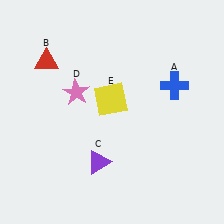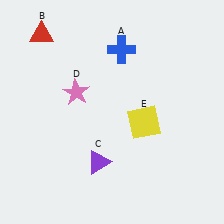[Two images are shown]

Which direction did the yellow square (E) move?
The yellow square (E) moved right.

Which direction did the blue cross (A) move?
The blue cross (A) moved left.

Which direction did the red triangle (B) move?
The red triangle (B) moved up.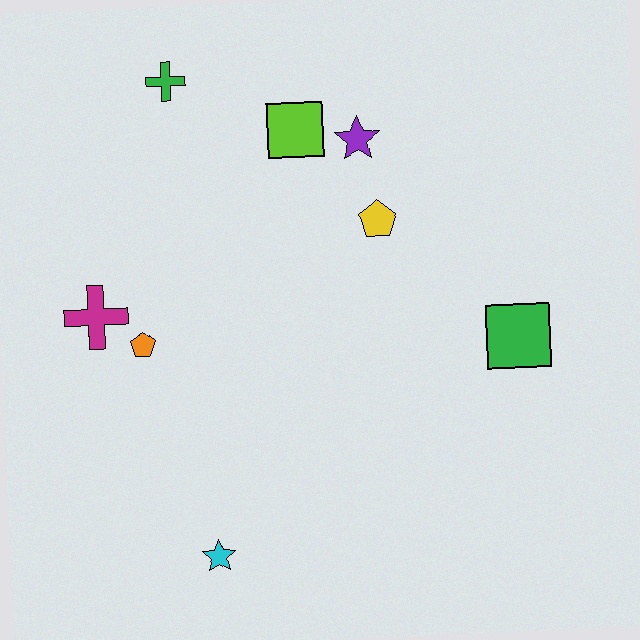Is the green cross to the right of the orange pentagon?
Yes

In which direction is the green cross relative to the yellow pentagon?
The green cross is to the left of the yellow pentagon.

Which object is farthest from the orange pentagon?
The green square is farthest from the orange pentagon.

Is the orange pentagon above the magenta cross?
No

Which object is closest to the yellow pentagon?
The purple star is closest to the yellow pentagon.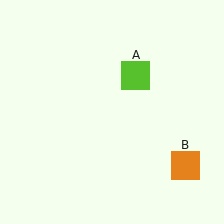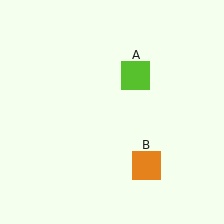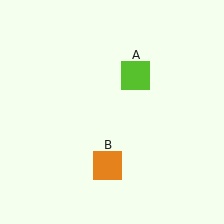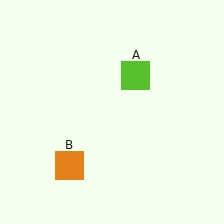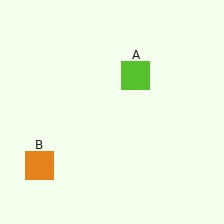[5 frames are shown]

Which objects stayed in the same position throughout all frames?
Lime square (object A) remained stationary.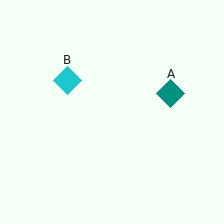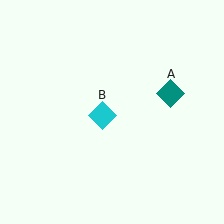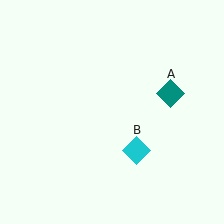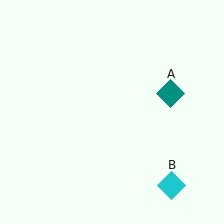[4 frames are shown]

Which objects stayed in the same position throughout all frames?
Teal diamond (object A) remained stationary.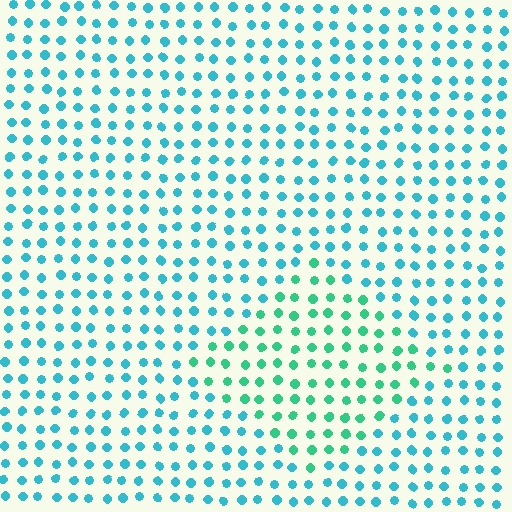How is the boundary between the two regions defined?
The boundary is defined purely by a slight shift in hue (about 33 degrees). Spacing, size, and orientation are identical on both sides.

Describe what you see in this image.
The image is filled with small cyan elements in a uniform arrangement. A diamond-shaped region is visible where the elements are tinted to a slightly different hue, forming a subtle color boundary.